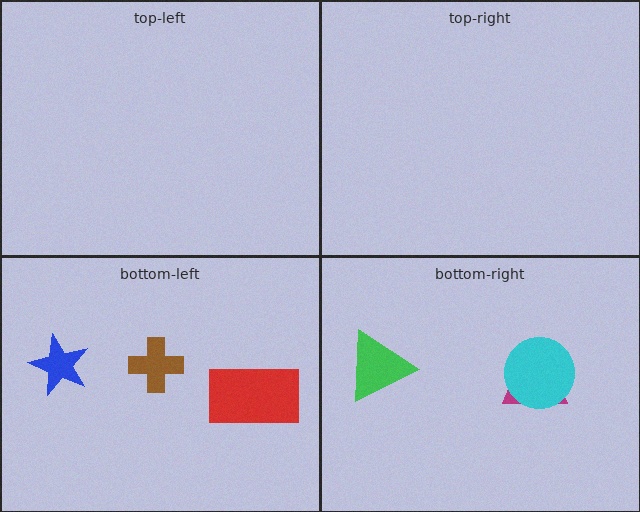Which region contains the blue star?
The bottom-left region.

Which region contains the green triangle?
The bottom-right region.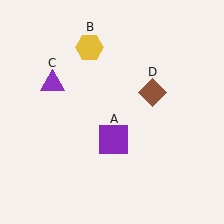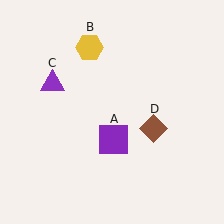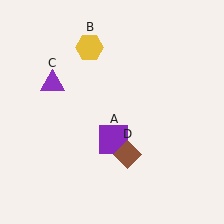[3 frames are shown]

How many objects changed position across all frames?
1 object changed position: brown diamond (object D).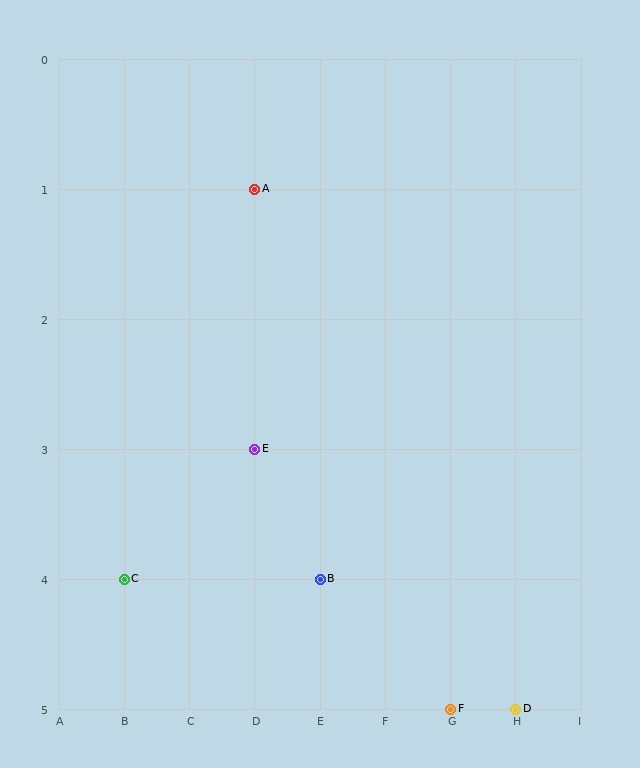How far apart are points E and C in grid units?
Points E and C are 2 columns and 1 row apart (about 2.2 grid units diagonally).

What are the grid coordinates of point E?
Point E is at grid coordinates (D, 3).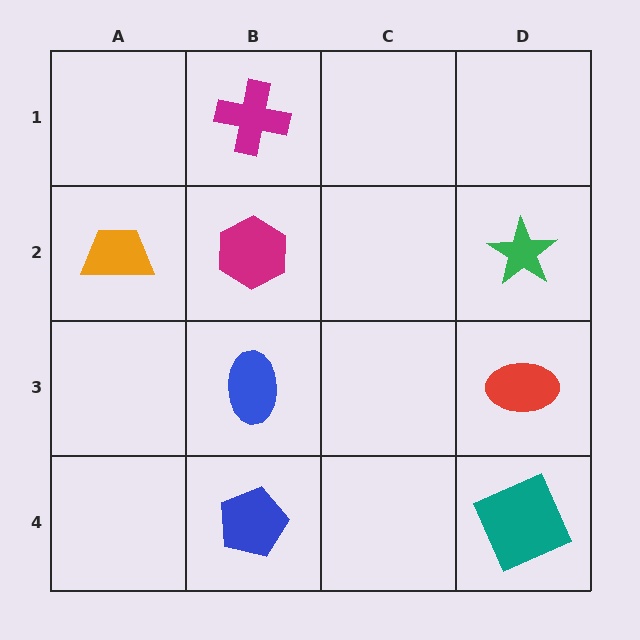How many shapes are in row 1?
1 shape.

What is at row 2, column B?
A magenta hexagon.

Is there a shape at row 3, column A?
No, that cell is empty.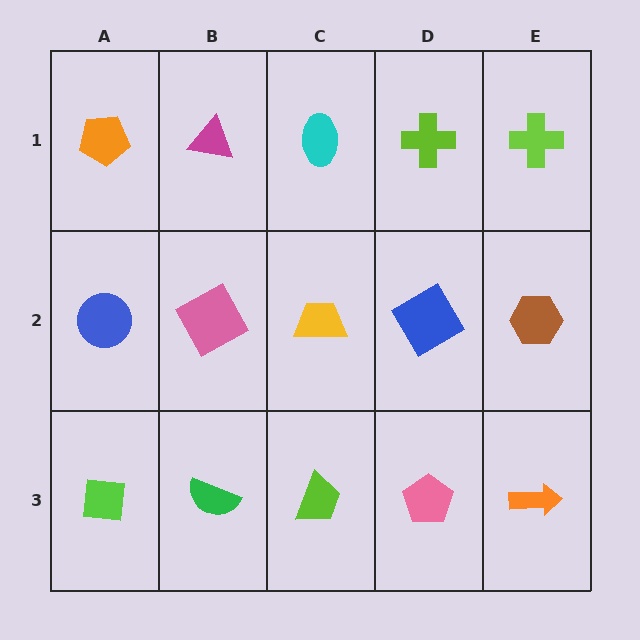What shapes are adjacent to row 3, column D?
A blue square (row 2, column D), a lime trapezoid (row 3, column C), an orange arrow (row 3, column E).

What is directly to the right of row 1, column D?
A lime cross.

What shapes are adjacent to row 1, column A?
A blue circle (row 2, column A), a magenta triangle (row 1, column B).